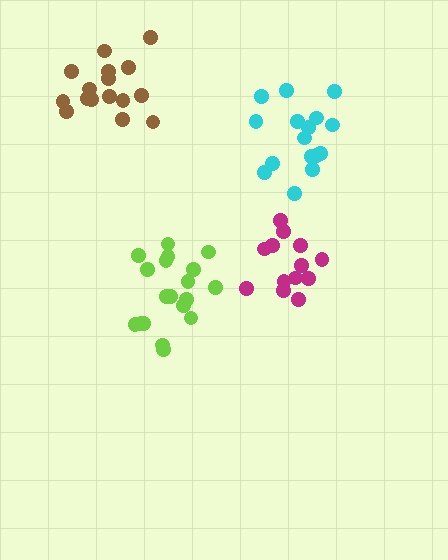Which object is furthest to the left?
The brown cluster is leftmost.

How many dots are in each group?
Group 1: 16 dots, Group 2: 13 dots, Group 3: 19 dots, Group 4: 16 dots (64 total).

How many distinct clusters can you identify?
There are 4 distinct clusters.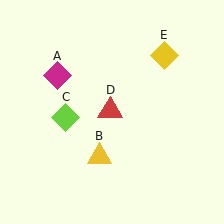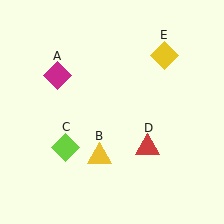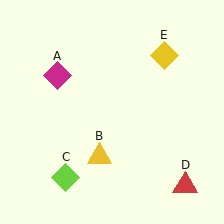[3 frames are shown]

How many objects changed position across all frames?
2 objects changed position: lime diamond (object C), red triangle (object D).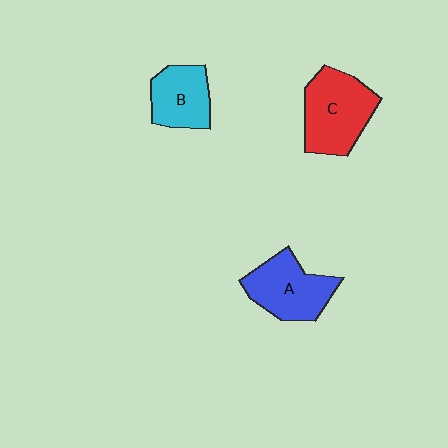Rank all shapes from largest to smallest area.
From largest to smallest: C (red), A (blue), B (cyan).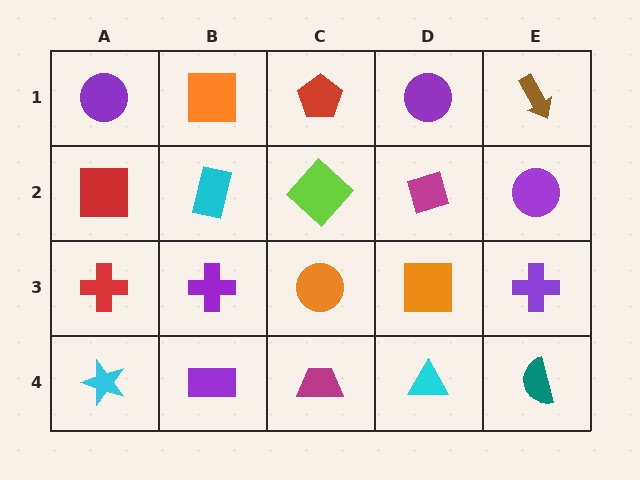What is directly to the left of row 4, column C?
A purple rectangle.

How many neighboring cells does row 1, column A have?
2.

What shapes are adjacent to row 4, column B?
A purple cross (row 3, column B), a cyan star (row 4, column A), a magenta trapezoid (row 4, column C).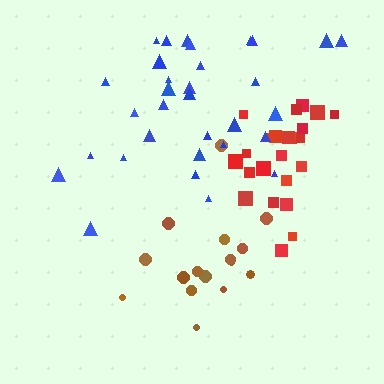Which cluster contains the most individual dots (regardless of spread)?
Blue (33).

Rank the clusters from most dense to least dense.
red, brown, blue.